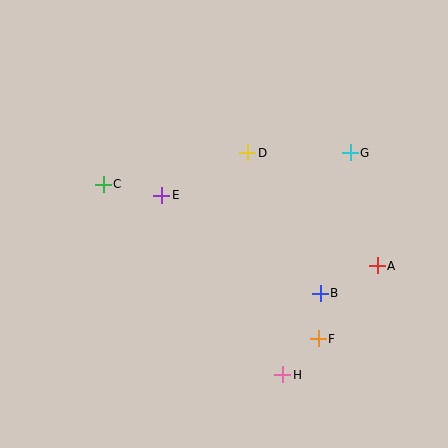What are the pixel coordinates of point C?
Point C is at (103, 184).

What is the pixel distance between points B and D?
The distance between B and D is 158 pixels.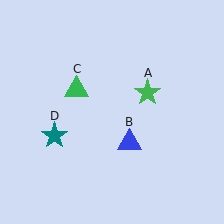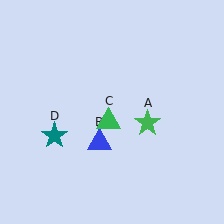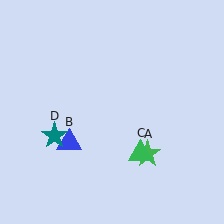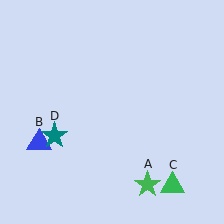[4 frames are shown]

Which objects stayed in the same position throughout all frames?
Teal star (object D) remained stationary.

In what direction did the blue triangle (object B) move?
The blue triangle (object B) moved left.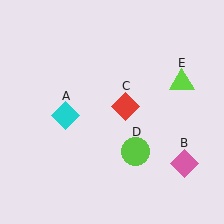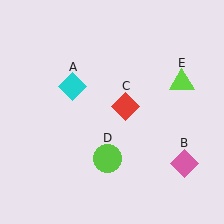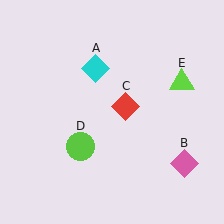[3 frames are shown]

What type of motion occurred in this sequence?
The cyan diamond (object A), lime circle (object D) rotated clockwise around the center of the scene.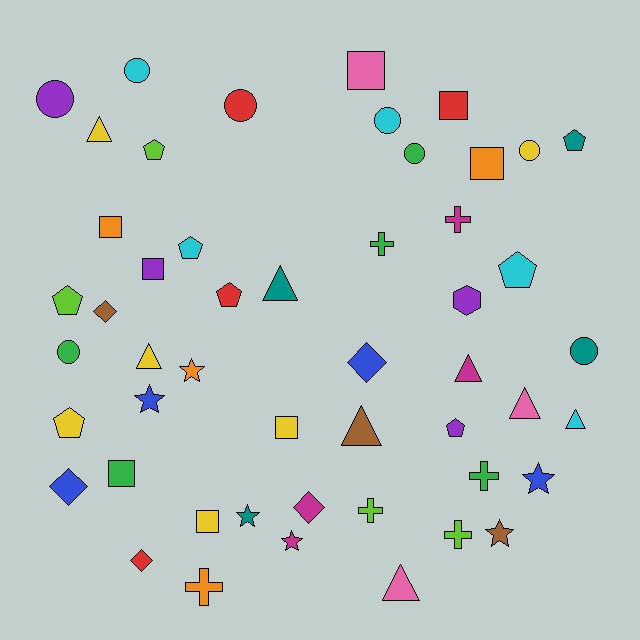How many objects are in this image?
There are 50 objects.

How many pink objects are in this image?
There are 3 pink objects.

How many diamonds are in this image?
There are 5 diamonds.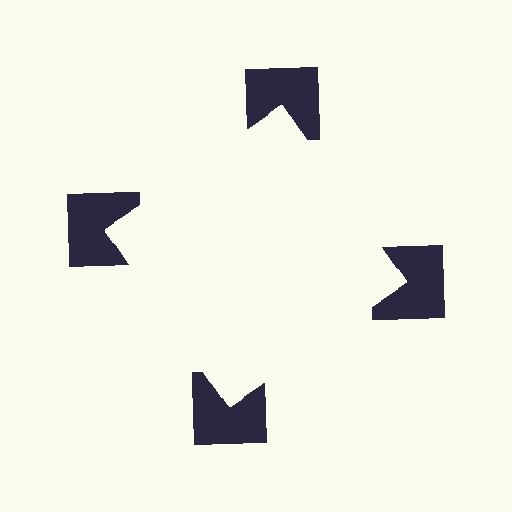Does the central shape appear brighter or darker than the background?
It typically appears slightly brighter than the background, even though no actual brightness change is drawn.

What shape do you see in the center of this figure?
An illusory square — its edges are inferred from the aligned wedge cuts in the notched squares, not physically drawn.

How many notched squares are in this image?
There are 4 — one at each vertex of the illusory square.